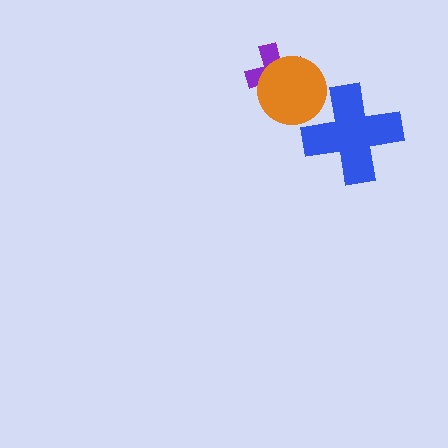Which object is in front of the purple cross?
The orange circle is in front of the purple cross.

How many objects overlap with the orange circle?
2 objects overlap with the orange circle.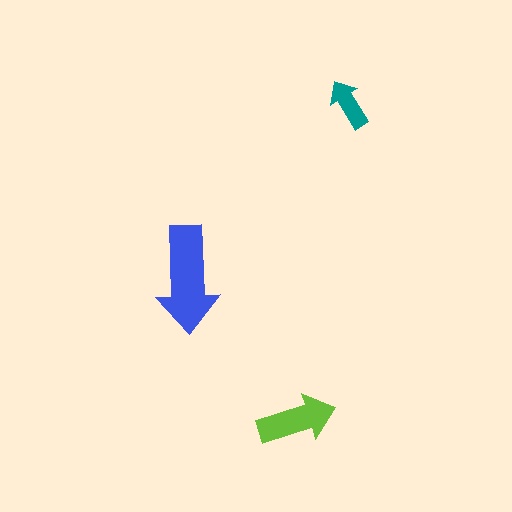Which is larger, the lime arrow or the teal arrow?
The lime one.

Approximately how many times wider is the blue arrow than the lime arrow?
About 1.5 times wider.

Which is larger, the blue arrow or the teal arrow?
The blue one.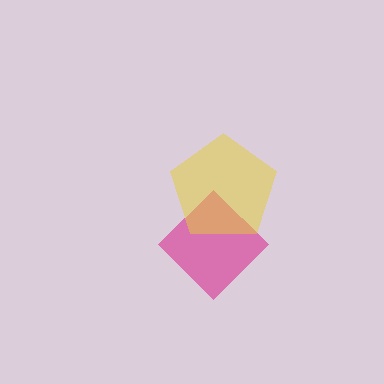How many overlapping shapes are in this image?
There are 2 overlapping shapes in the image.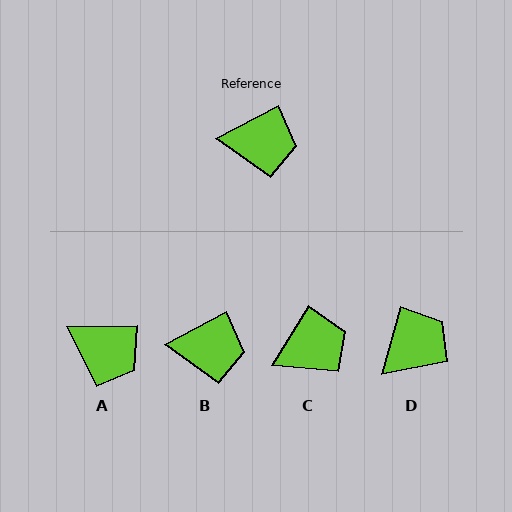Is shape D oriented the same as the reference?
No, it is off by about 46 degrees.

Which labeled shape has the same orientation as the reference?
B.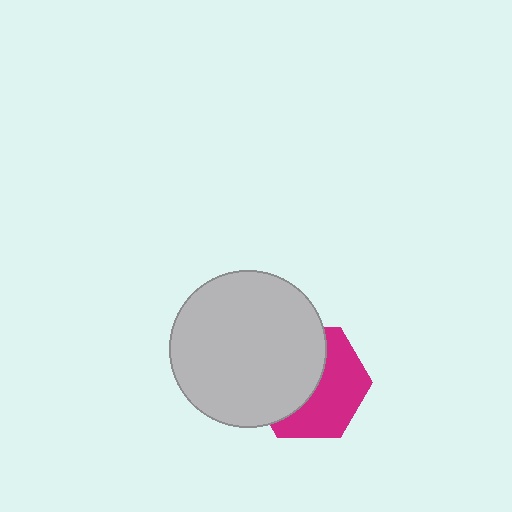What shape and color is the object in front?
The object in front is a light gray circle.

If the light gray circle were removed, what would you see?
You would see the complete magenta hexagon.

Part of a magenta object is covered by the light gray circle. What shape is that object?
It is a hexagon.